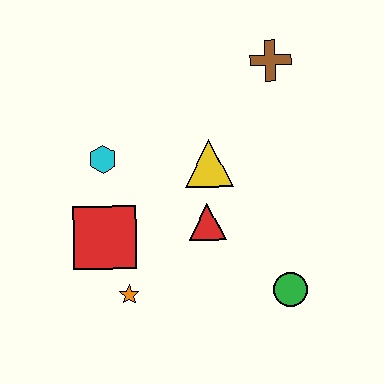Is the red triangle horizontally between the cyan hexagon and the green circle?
Yes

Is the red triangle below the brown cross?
Yes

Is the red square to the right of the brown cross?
No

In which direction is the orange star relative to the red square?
The orange star is below the red square.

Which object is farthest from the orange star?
The brown cross is farthest from the orange star.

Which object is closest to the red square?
The orange star is closest to the red square.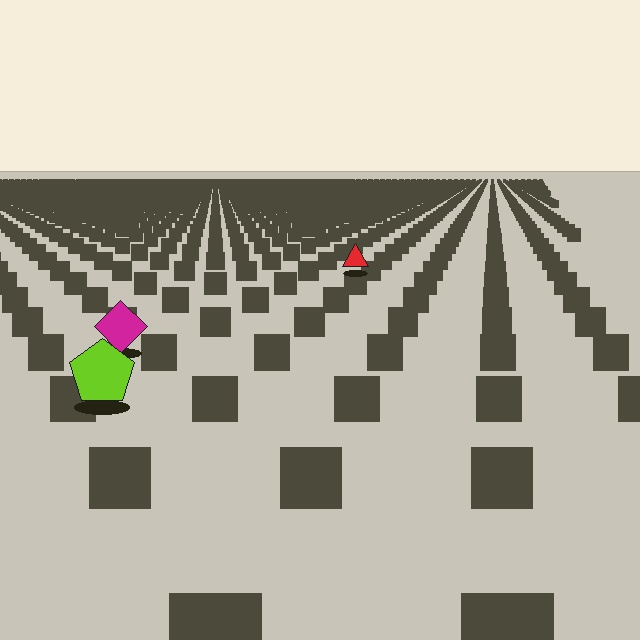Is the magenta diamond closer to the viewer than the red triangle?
Yes. The magenta diamond is closer — you can tell from the texture gradient: the ground texture is coarser near it.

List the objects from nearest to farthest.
From nearest to farthest: the lime pentagon, the magenta diamond, the red triangle.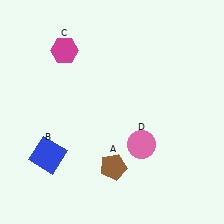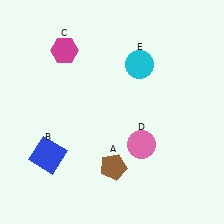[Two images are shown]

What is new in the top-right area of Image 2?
A cyan circle (E) was added in the top-right area of Image 2.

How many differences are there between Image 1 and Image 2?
There is 1 difference between the two images.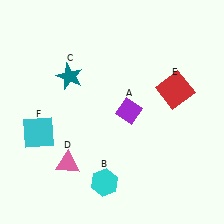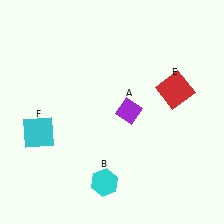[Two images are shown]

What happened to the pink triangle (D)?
The pink triangle (D) was removed in Image 2. It was in the bottom-left area of Image 1.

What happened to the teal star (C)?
The teal star (C) was removed in Image 2. It was in the top-left area of Image 1.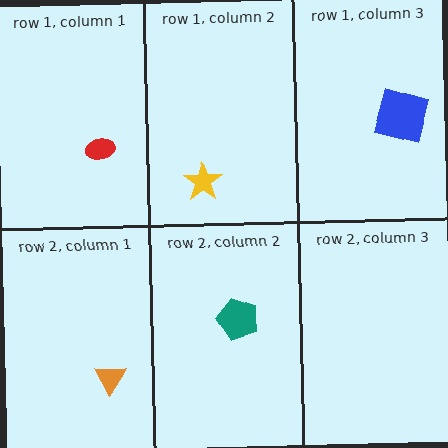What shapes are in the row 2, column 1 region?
The orange triangle.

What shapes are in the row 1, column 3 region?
The blue square.